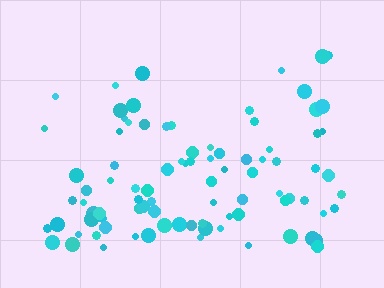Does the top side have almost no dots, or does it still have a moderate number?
Still a moderate number, just noticeably fewer than the bottom.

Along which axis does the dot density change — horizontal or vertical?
Vertical.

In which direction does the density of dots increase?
From top to bottom, with the bottom side densest.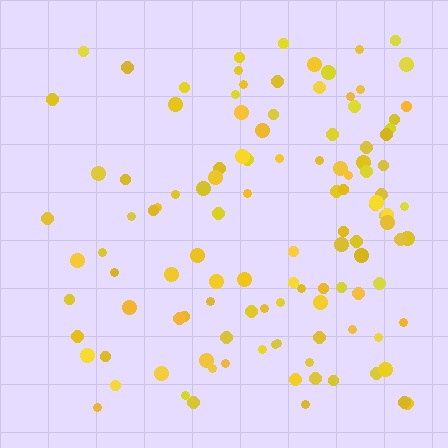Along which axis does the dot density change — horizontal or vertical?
Horizontal.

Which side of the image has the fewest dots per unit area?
The left.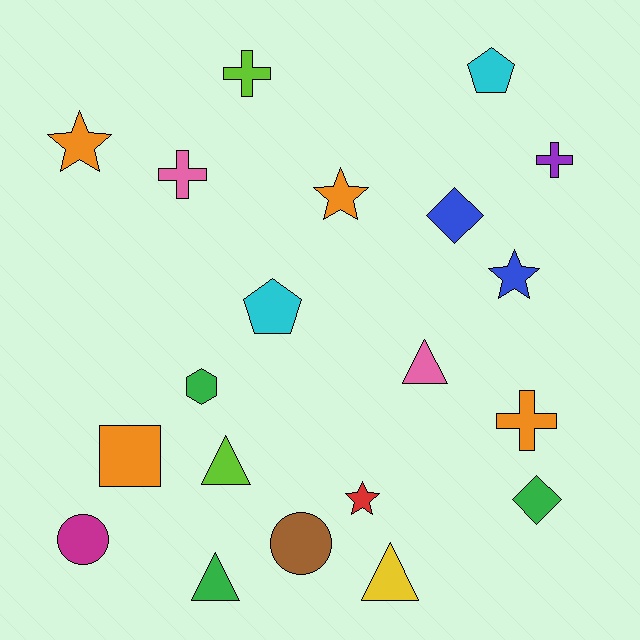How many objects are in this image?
There are 20 objects.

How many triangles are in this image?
There are 4 triangles.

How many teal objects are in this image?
There are no teal objects.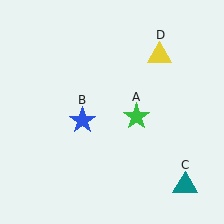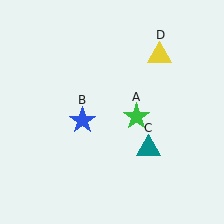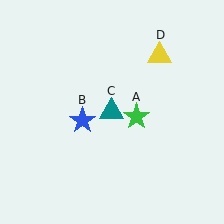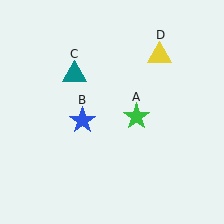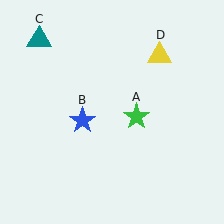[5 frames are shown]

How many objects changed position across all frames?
1 object changed position: teal triangle (object C).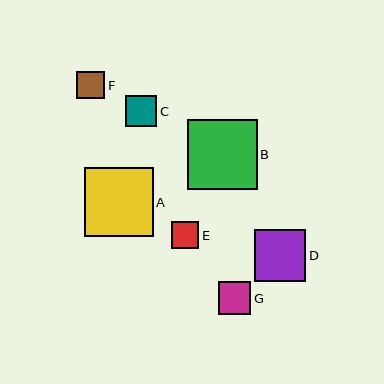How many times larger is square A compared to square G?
Square A is approximately 2.1 times the size of square G.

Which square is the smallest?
Square E is the smallest with a size of approximately 28 pixels.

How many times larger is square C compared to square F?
Square C is approximately 1.1 times the size of square F.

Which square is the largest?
Square B is the largest with a size of approximately 70 pixels.